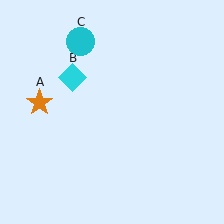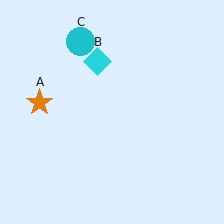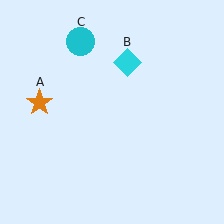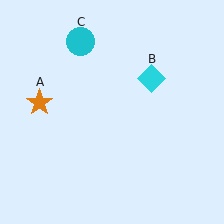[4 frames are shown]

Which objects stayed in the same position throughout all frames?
Orange star (object A) and cyan circle (object C) remained stationary.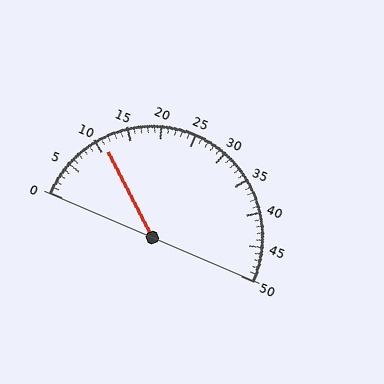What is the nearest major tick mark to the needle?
The nearest major tick mark is 10.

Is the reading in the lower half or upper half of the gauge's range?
The reading is in the lower half of the range (0 to 50).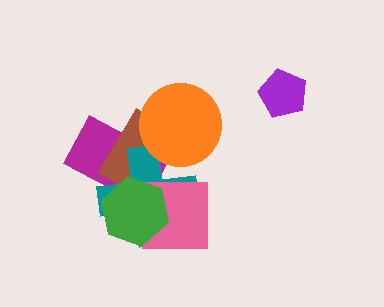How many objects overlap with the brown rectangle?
4 objects overlap with the brown rectangle.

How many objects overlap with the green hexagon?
4 objects overlap with the green hexagon.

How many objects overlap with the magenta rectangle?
4 objects overlap with the magenta rectangle.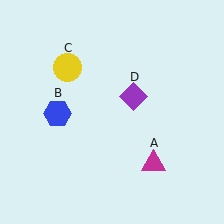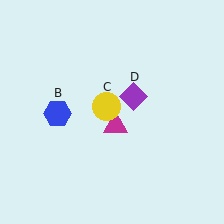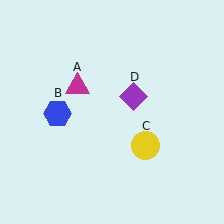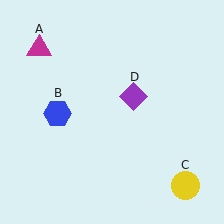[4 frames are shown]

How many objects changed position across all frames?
2 objects changed position: magenta triangle (object A), yellow circle (object C).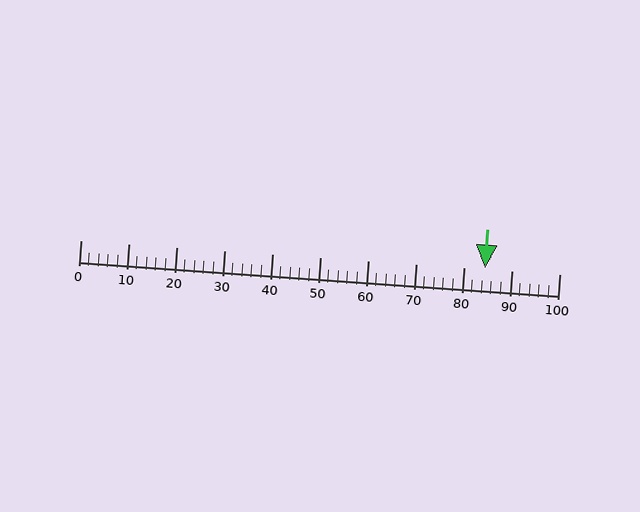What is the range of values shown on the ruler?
The ruler shows values from 0 to 100.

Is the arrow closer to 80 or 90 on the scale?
The arrow is closer to 80.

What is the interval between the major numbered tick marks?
The major tick marks are spaced 10 units apart.